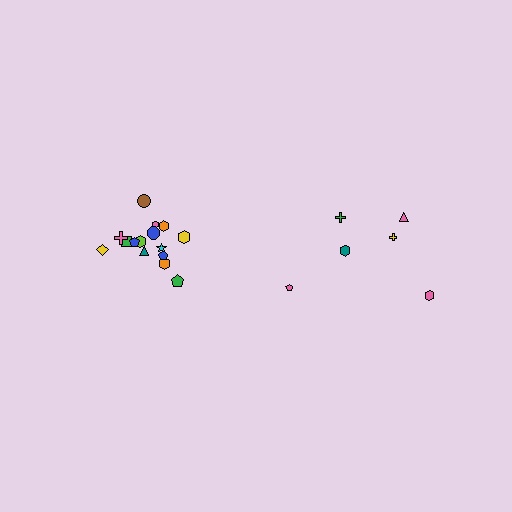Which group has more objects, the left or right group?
The left group.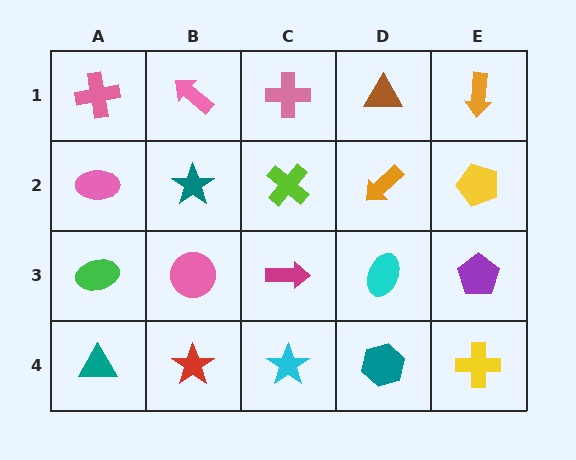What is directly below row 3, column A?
A teal triangle.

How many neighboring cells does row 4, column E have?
2.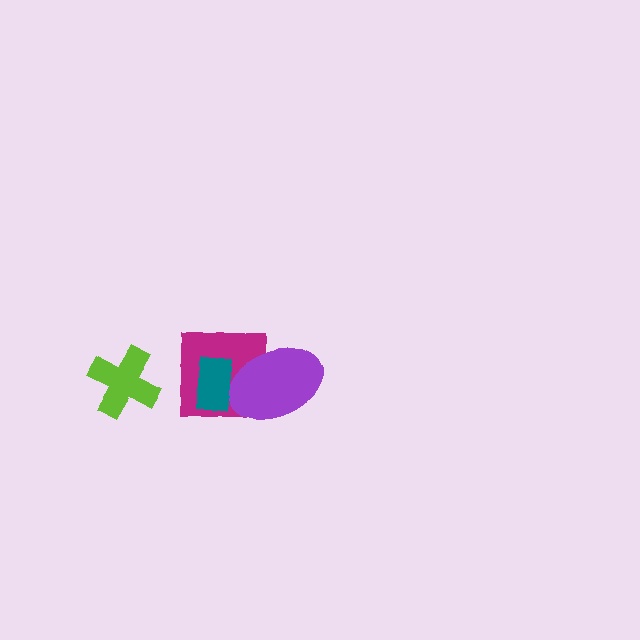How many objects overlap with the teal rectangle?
2 objects overlap with the teal rectangle.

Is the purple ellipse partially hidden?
Yes, it is partially covered by another shape.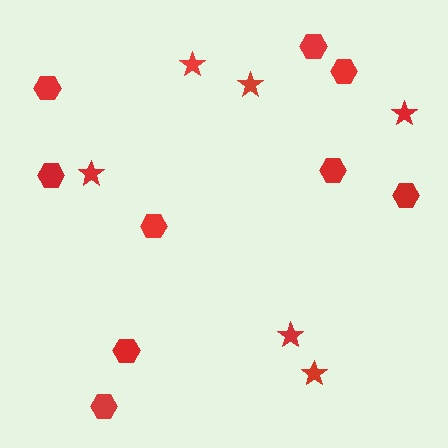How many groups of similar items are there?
There are 2 groups: one group of stars (6) and one group of hexagons (9).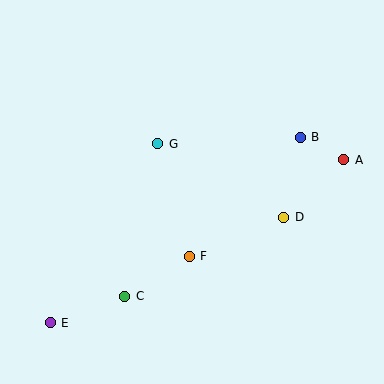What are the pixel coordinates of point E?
Point E is at (50, 323).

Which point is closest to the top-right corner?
Point B is closest to the top-right corner.